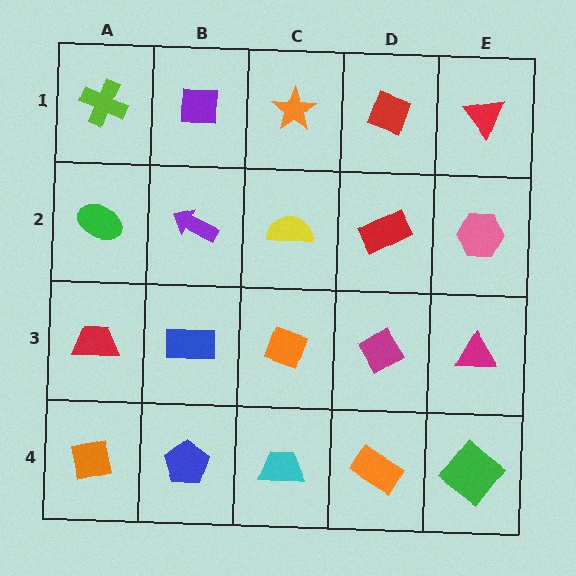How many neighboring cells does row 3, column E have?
3.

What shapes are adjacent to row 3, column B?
A purple arrow (row 2, column B), a blue pentagon (row 4, column B), a red trapezoid (row 3, column A), an orange diamond (row 3, column C).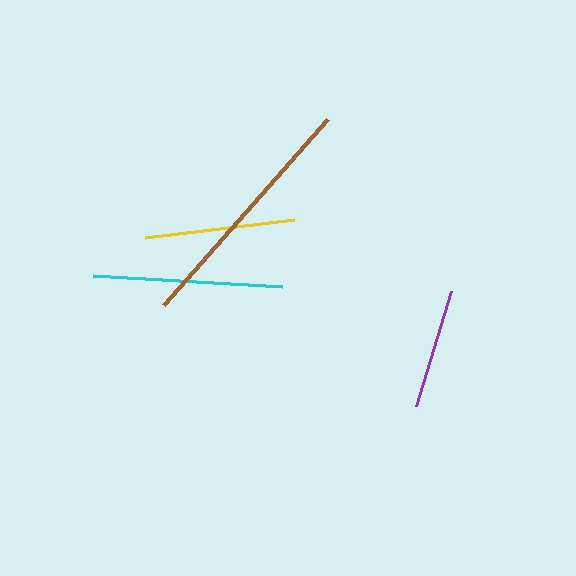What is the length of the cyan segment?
The cyan segment is approximately 189 pixels long.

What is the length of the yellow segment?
The yellow segment is approximately 149 pixels long.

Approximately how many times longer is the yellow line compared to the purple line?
The yellow line is approximately 1.2 times the length of the purple line.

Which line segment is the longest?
The brown line is the longest at approximately 248 pixels.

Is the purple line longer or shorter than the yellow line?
The yellow line is longer than the purple line.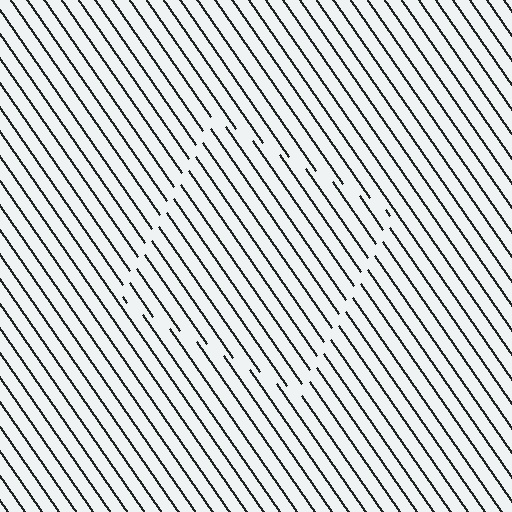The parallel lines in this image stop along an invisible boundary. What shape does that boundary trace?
An illusory square. The interior of the shape contains the same grating, shifted by half a period — the contour is defined by the phase discontinuity where line-ends from the inner and outer gratings abut.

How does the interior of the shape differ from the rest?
The interior of the shape contains the same grating, shifted by half a period — the contour is defined by the phase discontinuity where line-ends from the inner and outer gratings abut.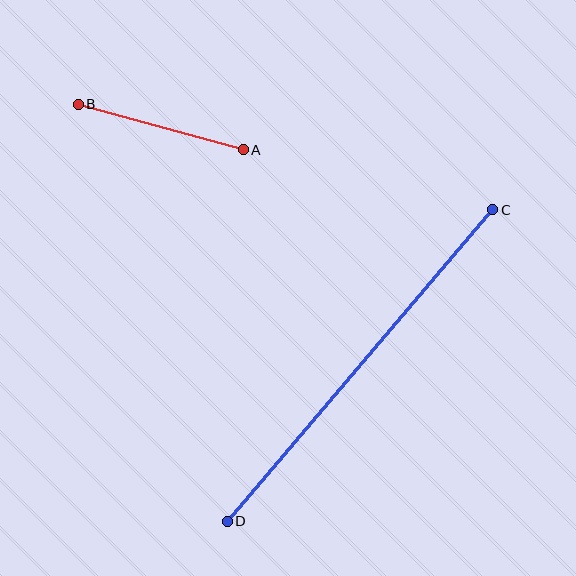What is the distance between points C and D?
The distance is approximately 409 pixels.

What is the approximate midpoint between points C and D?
The midpoint is at approximately (360, 365) pixels.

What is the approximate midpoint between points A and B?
The midpoint is at approximately (161, 127) pixels.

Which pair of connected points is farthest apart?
Points C and D are farthest apart.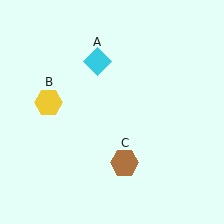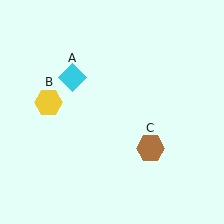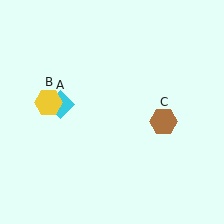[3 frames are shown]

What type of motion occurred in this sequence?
The cyan diamond (object A), brown hexagon (object C) rotated counterclockwise around the center of the scene.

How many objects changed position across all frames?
2 objects changed position: cyan diamond (object A), brown hexagon (object C).